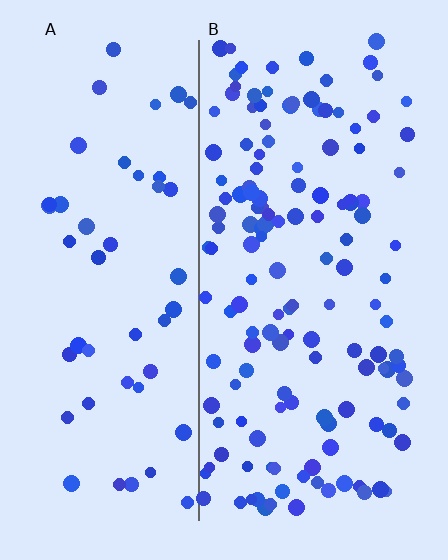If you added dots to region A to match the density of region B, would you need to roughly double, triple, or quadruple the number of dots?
Approximately triple.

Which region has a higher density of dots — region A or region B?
B (the right).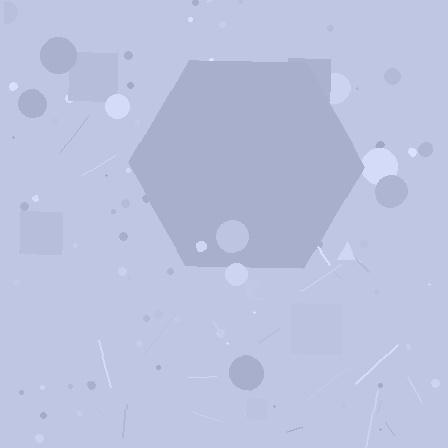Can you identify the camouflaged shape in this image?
The camouflaged shape is a hexagon.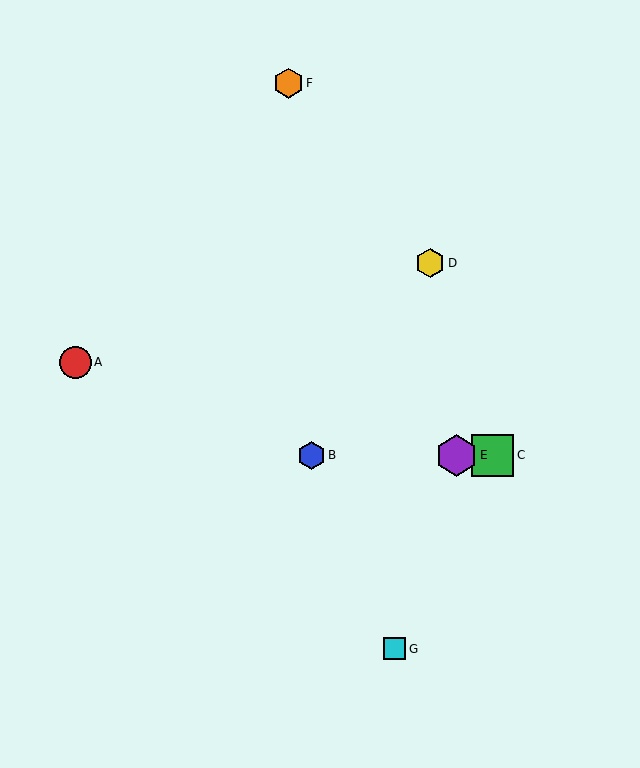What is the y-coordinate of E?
Object E is at y≈455.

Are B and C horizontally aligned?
Yes, both are at y≈455.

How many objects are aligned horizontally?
3 objects (B, C, E) are aligned horizontally.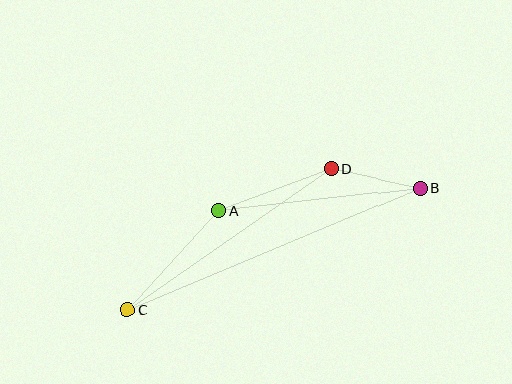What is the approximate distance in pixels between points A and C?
The distance between A and C is approximately 135 pixels.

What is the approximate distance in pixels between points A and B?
The distance between A and B is approximately 203 pixels.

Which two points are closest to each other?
Points B and D are closest to each other.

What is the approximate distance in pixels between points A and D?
The distance between A and D is approximately 120 pixels.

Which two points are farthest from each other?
Points B and C are farthest from each other.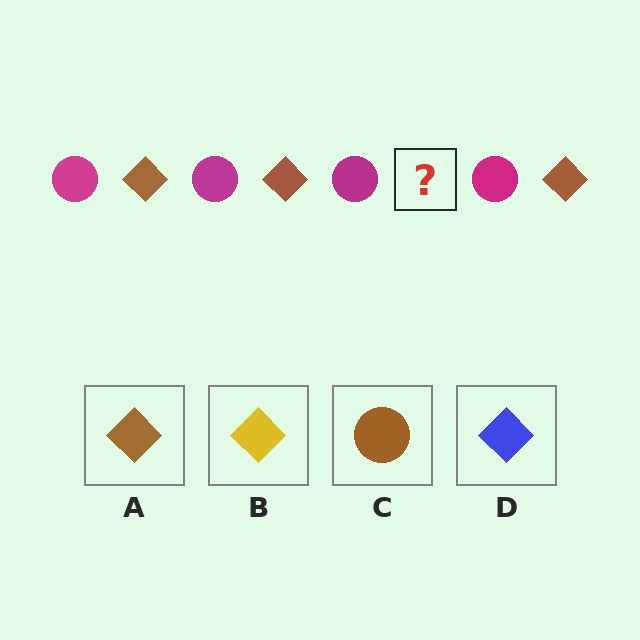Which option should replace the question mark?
Option A.